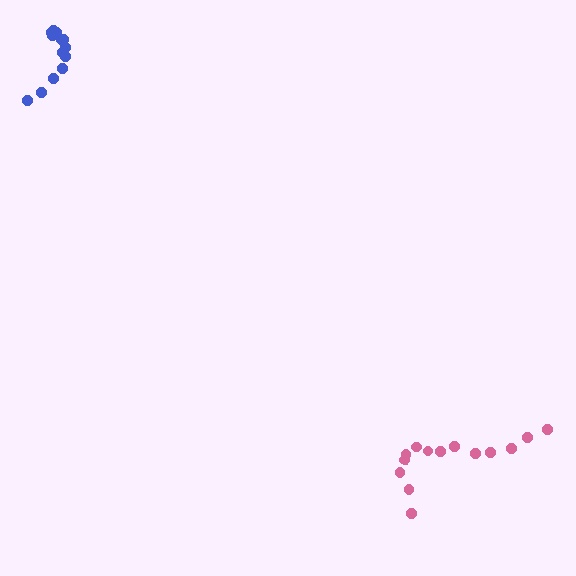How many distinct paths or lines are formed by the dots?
There are 2 distinct paths.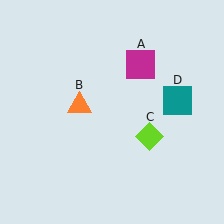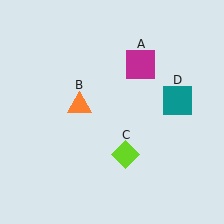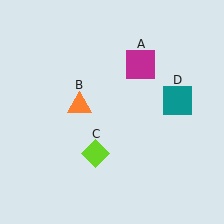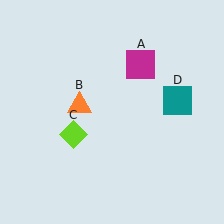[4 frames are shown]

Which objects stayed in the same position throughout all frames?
Magenta square (object A) and orange triangle (object B) and teal square (object D) remained stationary.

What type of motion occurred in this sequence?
The lime diamond (object C) rotated clockwise around the center of the scene.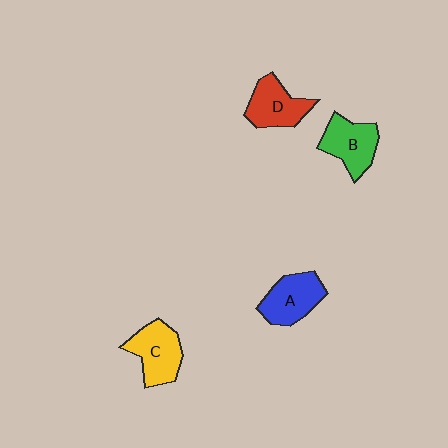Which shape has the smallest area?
Shape D (red).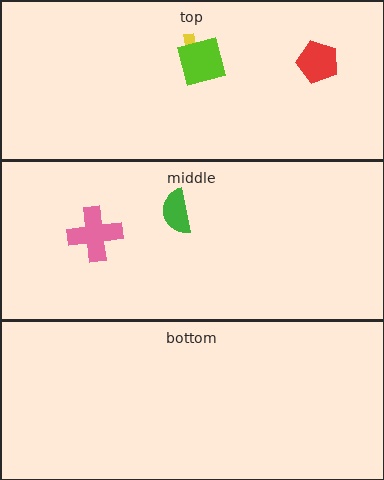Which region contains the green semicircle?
The middle region.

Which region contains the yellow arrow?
The top region.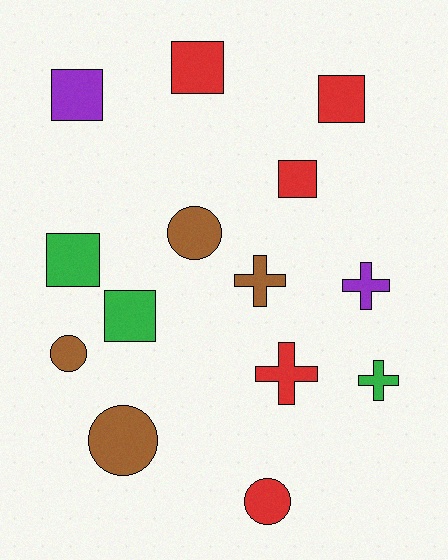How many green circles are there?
There are no green circles.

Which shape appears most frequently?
Square, with 6 objects.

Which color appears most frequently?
Red, with 5 objects.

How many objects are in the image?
There are 14 objects.